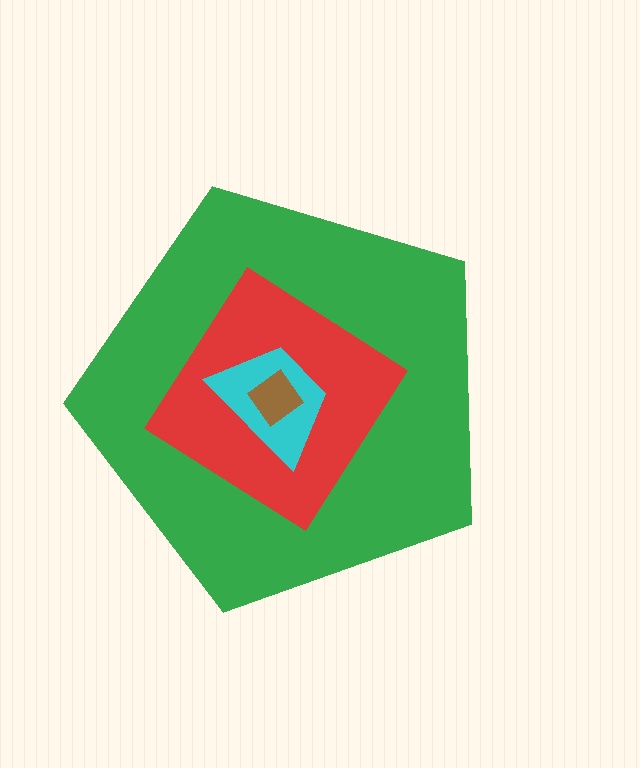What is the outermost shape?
The green pentagon.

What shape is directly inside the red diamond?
The cyan trapezoid.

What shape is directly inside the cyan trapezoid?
The brown diamond.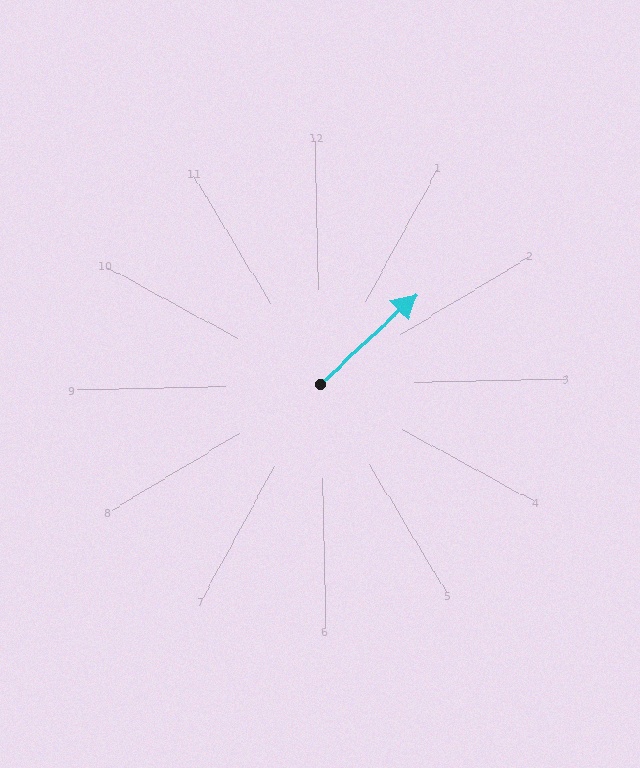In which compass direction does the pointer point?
Northeast.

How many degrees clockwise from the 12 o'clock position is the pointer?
Approximately 48 degrees.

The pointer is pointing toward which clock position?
Roughly 2 o'clock.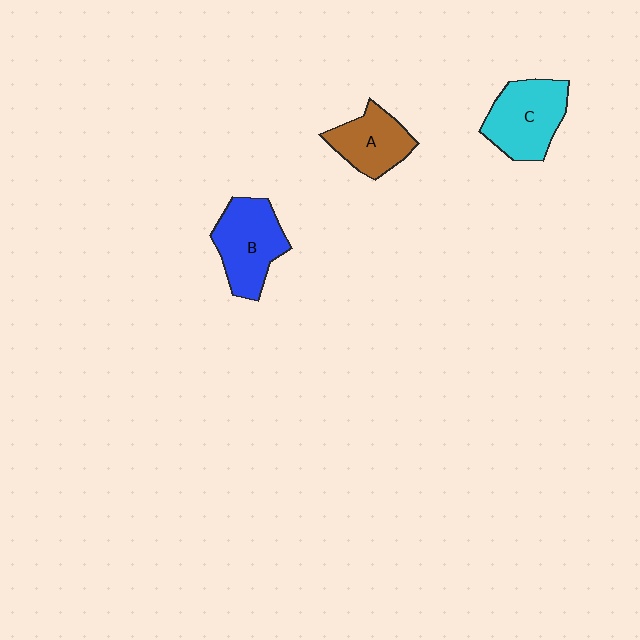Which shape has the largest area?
Shape C (cyan).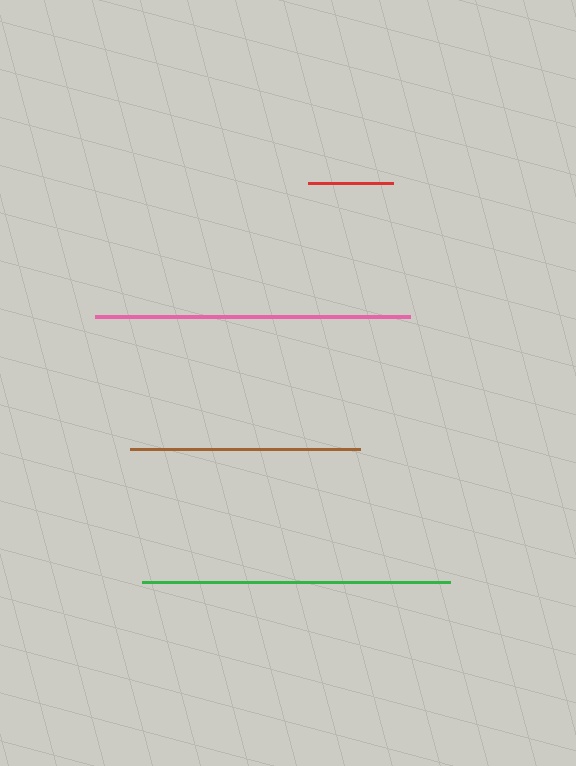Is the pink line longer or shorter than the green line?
The pink line is longer than the green line.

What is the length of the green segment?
The green segment is approximately 308 pixels long.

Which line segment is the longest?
The pink line is the longest at approximately 315 pixels.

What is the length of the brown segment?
The brown segment is approximately 230 pixels long.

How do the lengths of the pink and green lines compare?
The pink and green lines are approximately the same length.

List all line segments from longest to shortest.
From longest to shortest: pink, green, brown, red.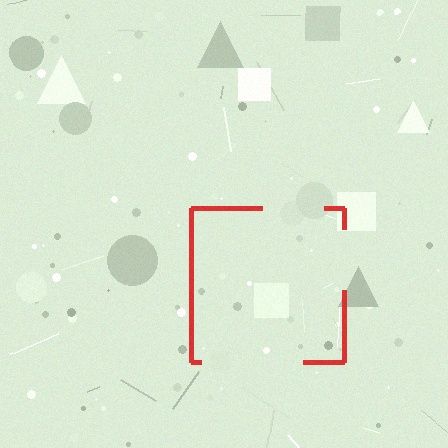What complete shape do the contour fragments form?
The contour fragments form a square.